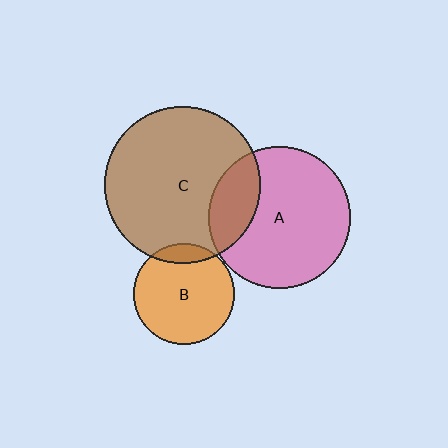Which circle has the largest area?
Circle C (brown).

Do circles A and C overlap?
Yes.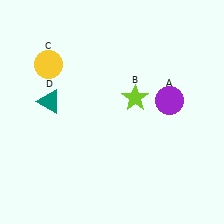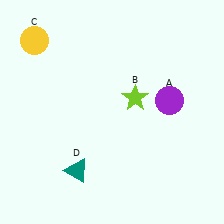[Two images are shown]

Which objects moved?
The objects that moved are: the yellow circle (C), the teal triangle (D).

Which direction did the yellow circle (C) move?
The yellow circle (C) moved up.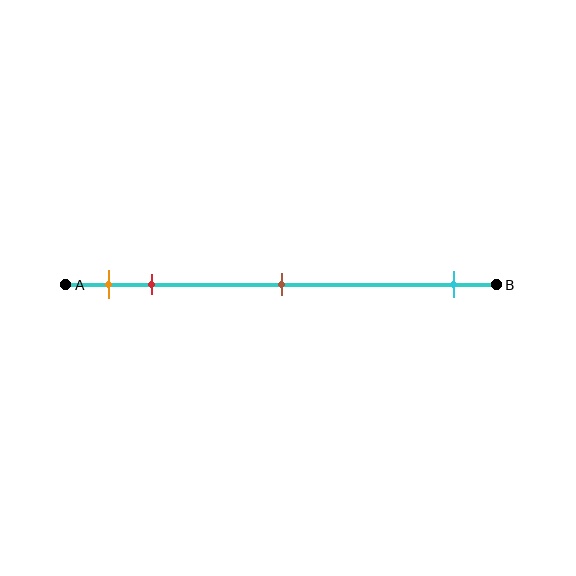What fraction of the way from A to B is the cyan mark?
The cyan mark is approximately 90% (0.9) of the way from A to B.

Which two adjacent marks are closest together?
The orange and red marks are the closest adjacent pair.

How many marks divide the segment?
There are 4 marks dividing the segment.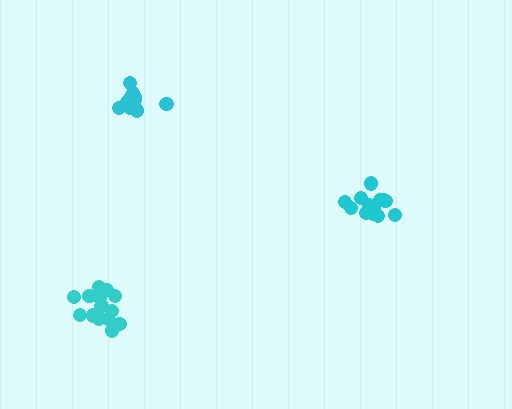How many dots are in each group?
Group 1: 11 dots, Group 2: 15 dots, Group 3: 13 dots (39 total).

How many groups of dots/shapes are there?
There are 3 groups.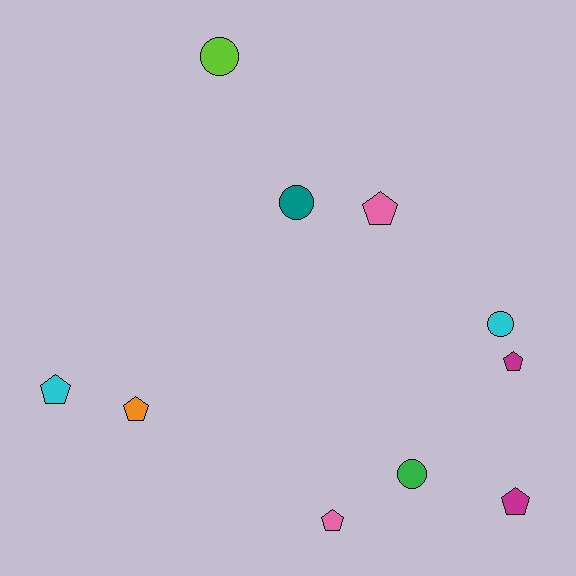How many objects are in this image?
There are 10 objects.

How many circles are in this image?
There are 4 circles.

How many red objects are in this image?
There are no red objects.